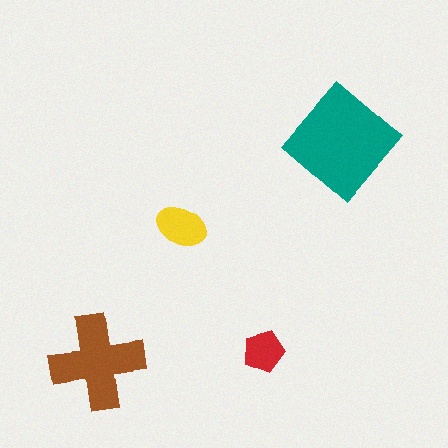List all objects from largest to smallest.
The teal diamond, the brown cross, the yellow ellipse, the red pentagon.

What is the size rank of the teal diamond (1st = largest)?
1st.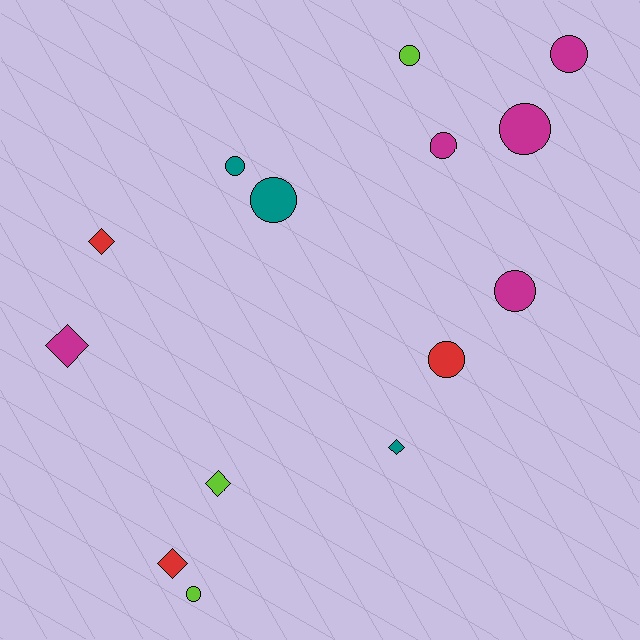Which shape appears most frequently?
Circle, with 9 objects.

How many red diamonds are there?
There are 2 red diamonds.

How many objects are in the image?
There are 14 objects.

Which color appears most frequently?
Magenta, with 5 objects.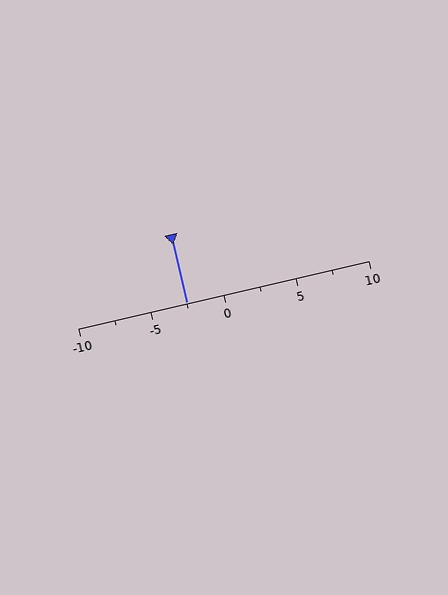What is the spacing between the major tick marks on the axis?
The major ticks are spaced 5 apart.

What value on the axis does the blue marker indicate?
The marker indicates approximately -2.5.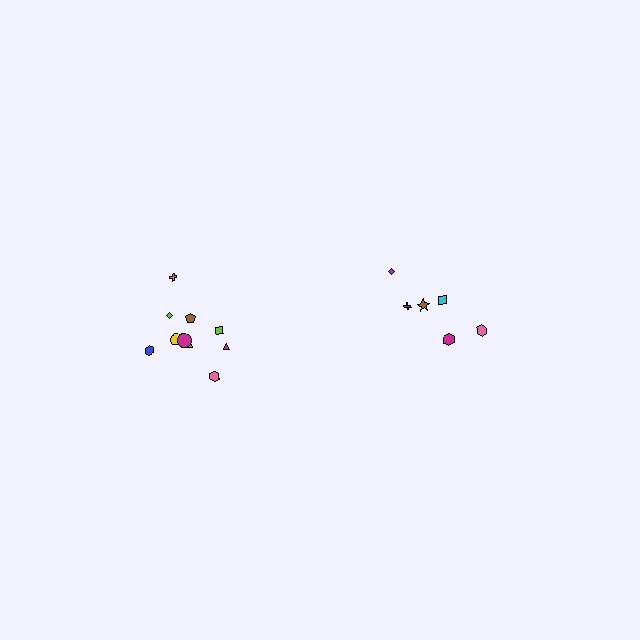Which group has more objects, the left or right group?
The left group.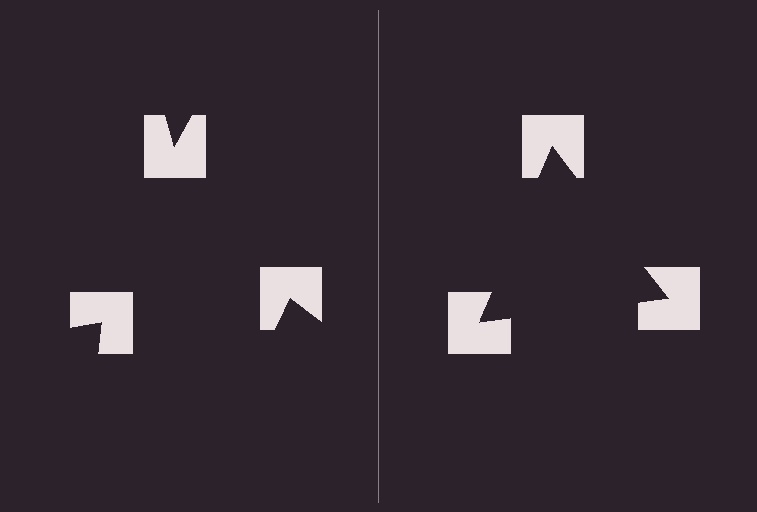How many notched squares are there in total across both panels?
6 — 3 on each side.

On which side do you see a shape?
An illusory triangle appears on the right side. On the left side the wedge cuts are rotated, so no coherent shape forms.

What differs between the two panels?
The notched squares are positioned identically on both sides; only the wedge orientations differ. On the right they align to a triangle; on the left they are misaligned.